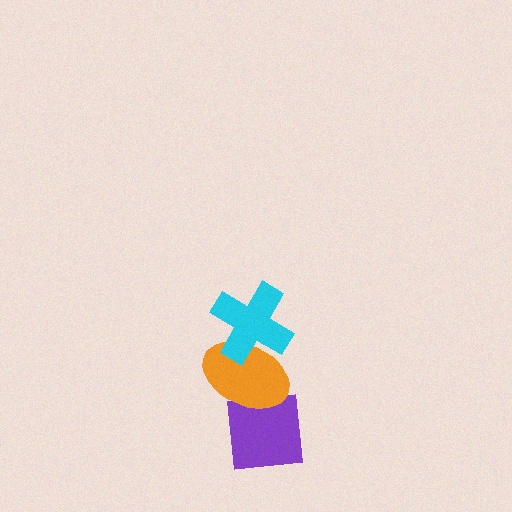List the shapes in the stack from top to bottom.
From top to bottom: the cyan cross, the orange ellipse, the purple square.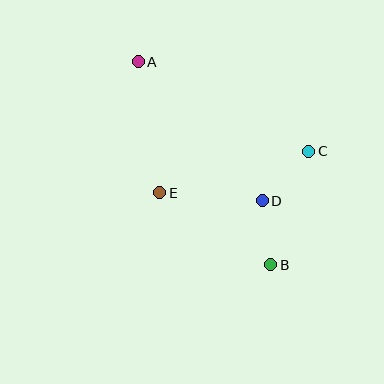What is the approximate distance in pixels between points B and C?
The distance between B and C is approximately 120 pixels.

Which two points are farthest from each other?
Points A and B are farthest from each other.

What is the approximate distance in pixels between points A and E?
The distance between A and E is approximately 132 pixels.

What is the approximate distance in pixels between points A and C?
The distance between A and C is approximately 192 pixels.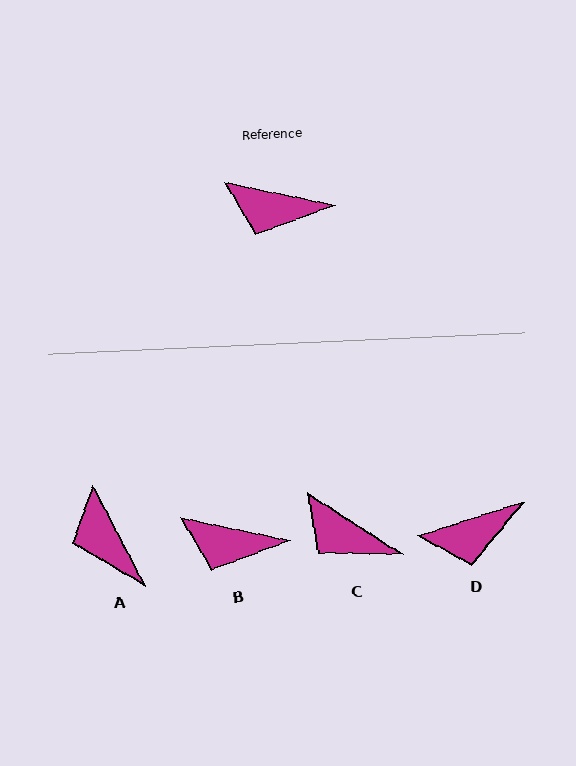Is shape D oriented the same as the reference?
No, it is off by about 30 degrees.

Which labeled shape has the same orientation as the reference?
B.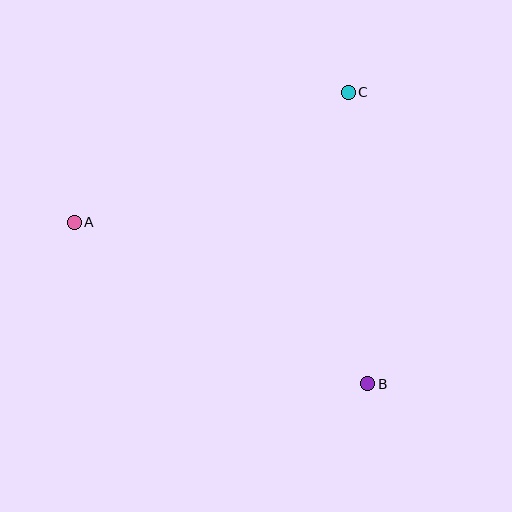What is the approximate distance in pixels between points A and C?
The distance between A and C is approximately 304 pixels.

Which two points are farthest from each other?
Points A and B are farthest from each other.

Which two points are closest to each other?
Points B and C are closest to each other.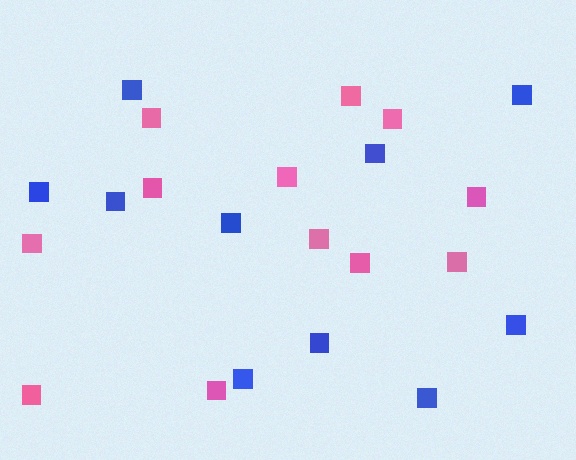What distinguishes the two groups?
There are 2 groups: one group of blue squares (10) and one group of pink squares (12).